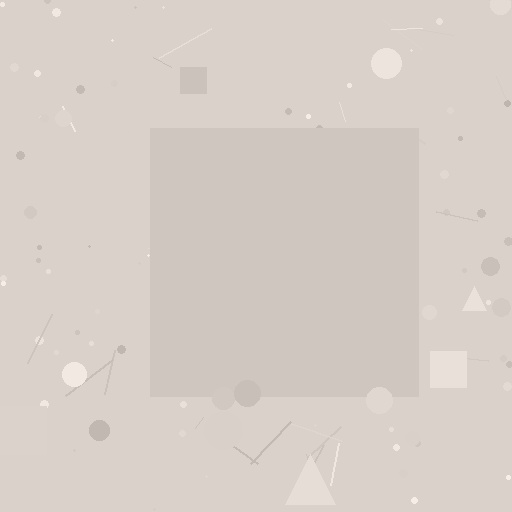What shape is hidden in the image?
A square is hidden in the image.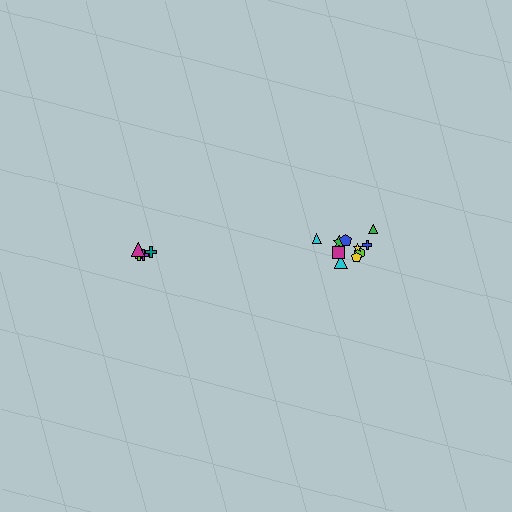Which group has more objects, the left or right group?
The right group.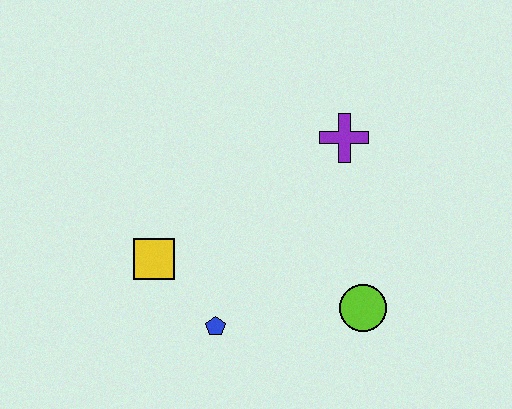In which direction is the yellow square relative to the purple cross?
The yellow square is to the left of the purple cross.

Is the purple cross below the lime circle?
No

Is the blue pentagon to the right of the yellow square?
Yes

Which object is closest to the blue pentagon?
The yellow square is closest to the blue pentagon.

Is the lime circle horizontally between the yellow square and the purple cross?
No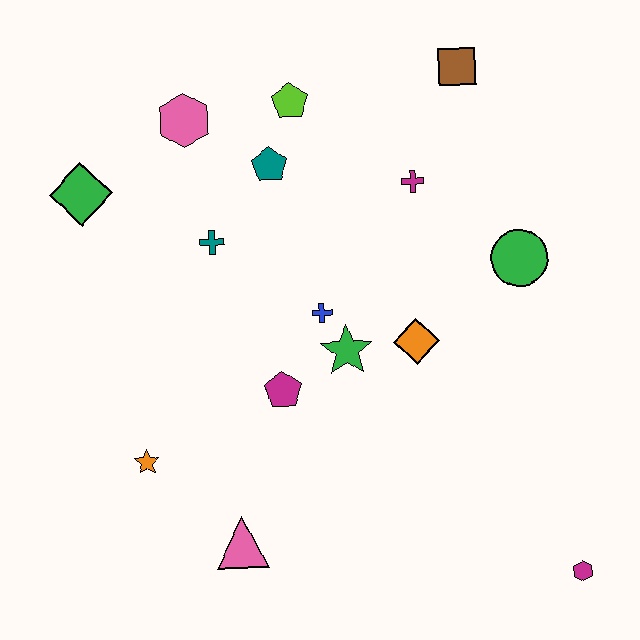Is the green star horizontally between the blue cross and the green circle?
Yes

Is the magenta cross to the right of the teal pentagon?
Yes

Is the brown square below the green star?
No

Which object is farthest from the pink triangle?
The brown square is farthest from the pink triangle.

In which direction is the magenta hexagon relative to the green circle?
The magenta hexagon is below the green circle.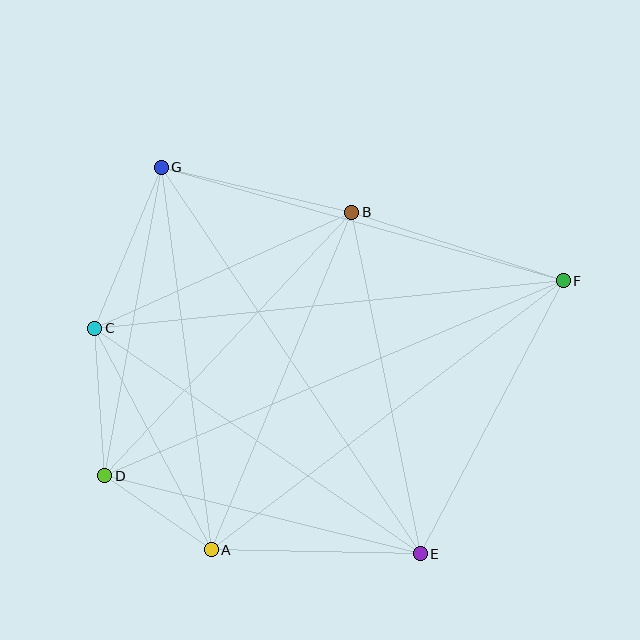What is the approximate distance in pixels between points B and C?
The distance between B and C is approximately 282 pixels.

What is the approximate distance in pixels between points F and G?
The distance between F and G is approximately 418 pixels.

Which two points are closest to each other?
Points A and D are closest to each other.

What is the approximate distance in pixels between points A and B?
The distance between A and B is approximately 366 pixels.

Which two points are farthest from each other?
Points D and F are farthest from each other.